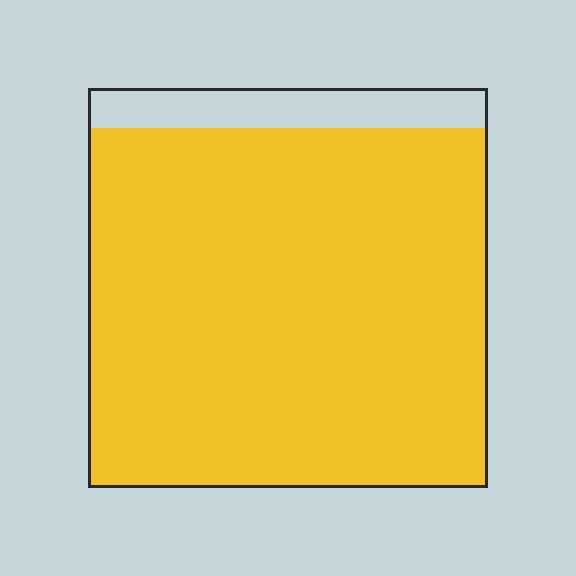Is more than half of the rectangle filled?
Yes.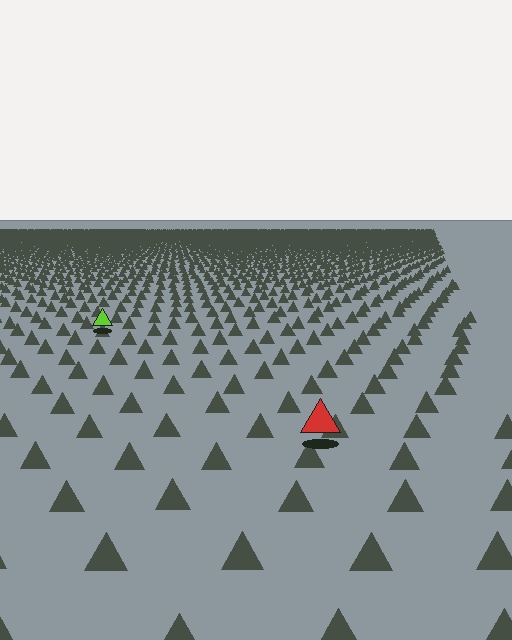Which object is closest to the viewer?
The red triangle is closest. The texture marks near it are larger and more spread out.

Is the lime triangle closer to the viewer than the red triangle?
No. The red triangle is closer — you can tell from the texture gradient: the ground texture is coarser near it.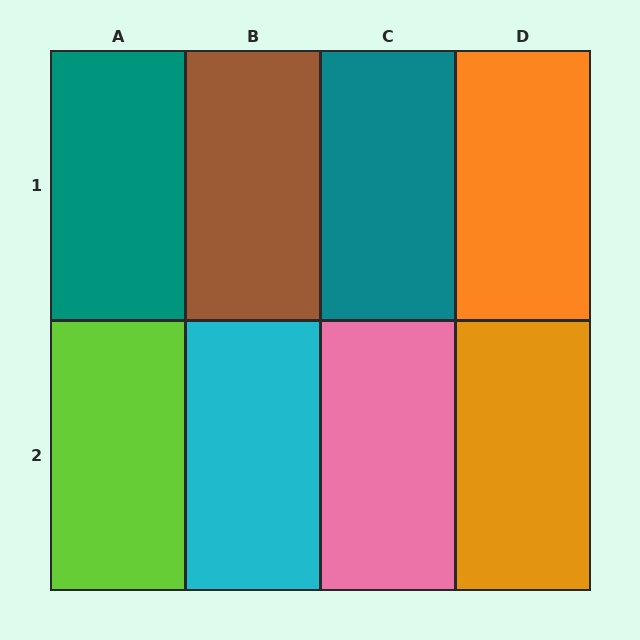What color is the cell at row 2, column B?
Cyan.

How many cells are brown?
1 cell is brown.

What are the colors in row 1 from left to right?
Teal, brown, teal, orange.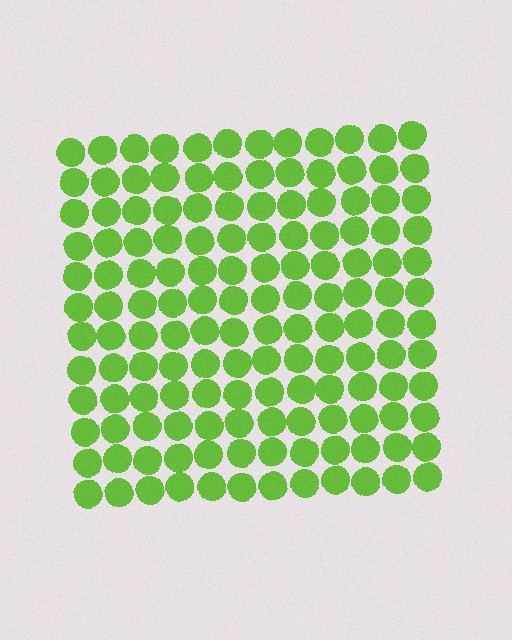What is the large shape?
The large shape is a square.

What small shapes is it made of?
It is made of small circles.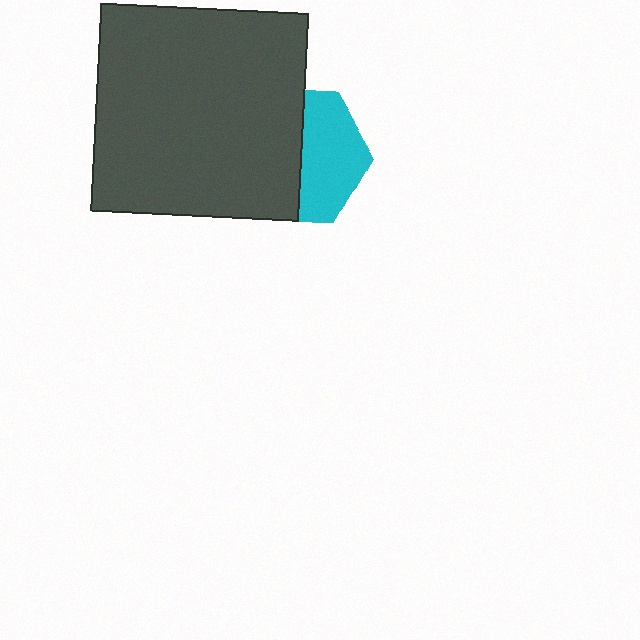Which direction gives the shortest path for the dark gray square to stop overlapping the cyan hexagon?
Moving left gives the shortest separation.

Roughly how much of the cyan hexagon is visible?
About half of it is visible (roughly 47%).